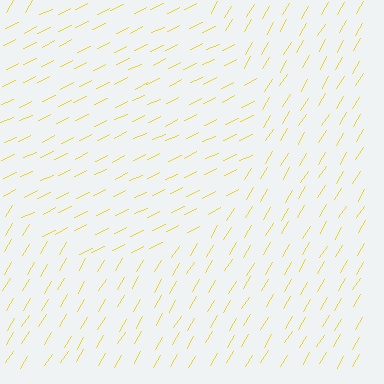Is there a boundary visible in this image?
Yes, there is a texture boundary formed by a change in line orientation.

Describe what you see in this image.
The image is filled with small yellow line segments. A circle region in the image has lines oriented differently from the surrounding lines, creating a visible texture boundary.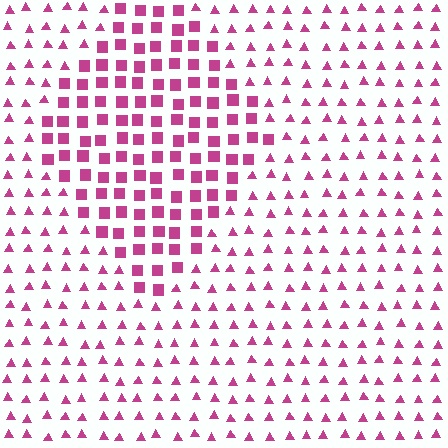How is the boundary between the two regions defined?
The boundary is defined by a change in element shape: squares inside vs. triangles outside. All elements share the same color and spacing.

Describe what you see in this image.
The image is filled with small magenta elements arranged in a uniform grid. A diamond-shaped region contains squares, while the surrounding area contains triangles. The boundary is defined purely by the change in element shape.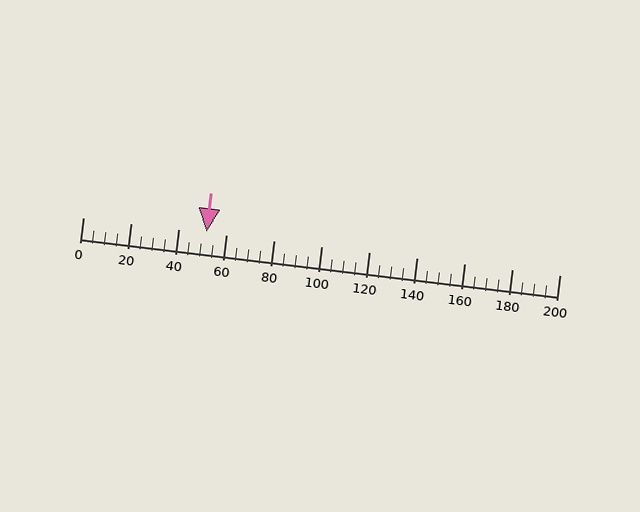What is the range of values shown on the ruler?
The ruler shows values from 0 to 200.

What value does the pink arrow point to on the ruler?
The pink arrow points to approximately 52.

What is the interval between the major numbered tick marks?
The major tick marks are spaced 20 units apart.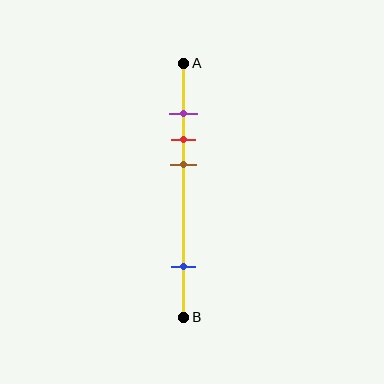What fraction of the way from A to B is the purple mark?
The purple mark is approximately 20% (0.2) of the way from A to B.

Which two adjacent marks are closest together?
The purple and red marks are the closest adjacent pair.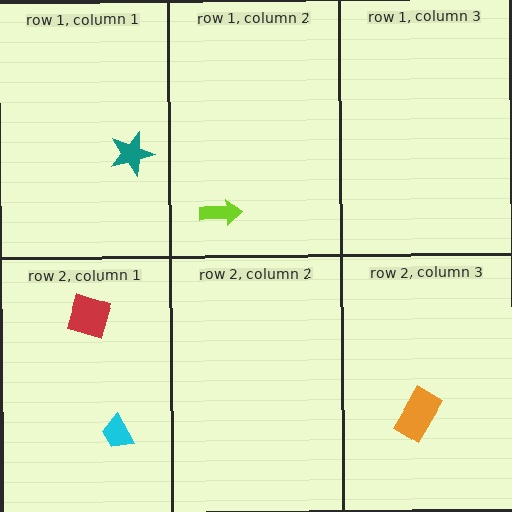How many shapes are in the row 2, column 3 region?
1.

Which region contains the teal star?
The row 1, column 1 region.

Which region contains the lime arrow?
The row 1, column 2 region.